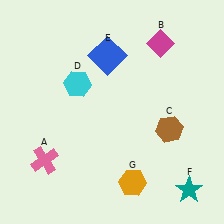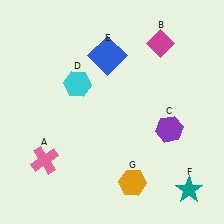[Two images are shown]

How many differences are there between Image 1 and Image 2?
There is 1 difference between the two images.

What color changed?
The hexagon (C) changed from brown in Image 1 to purple in Image 2.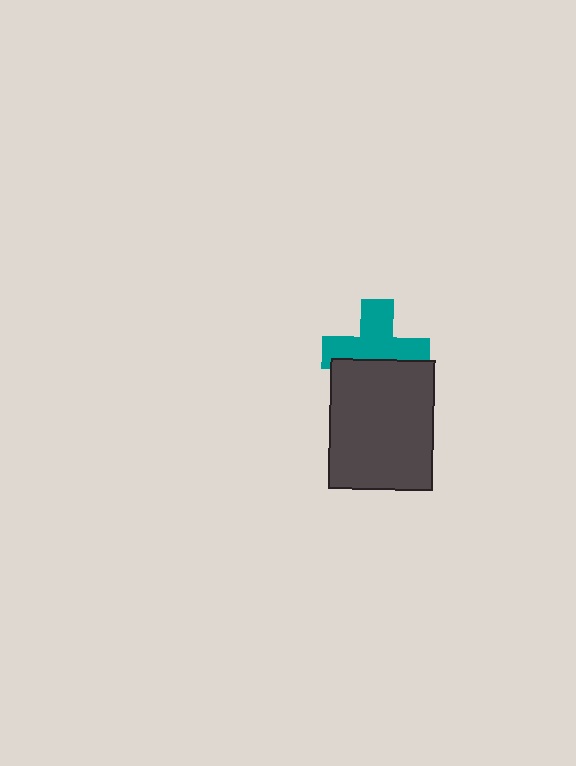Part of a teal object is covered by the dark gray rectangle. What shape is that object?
It is a cross.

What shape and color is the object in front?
The object in front is a dark gray rectangle.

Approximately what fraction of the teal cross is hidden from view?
Roughly 38% of the teal cross is hidden behind the dark gray rectangle.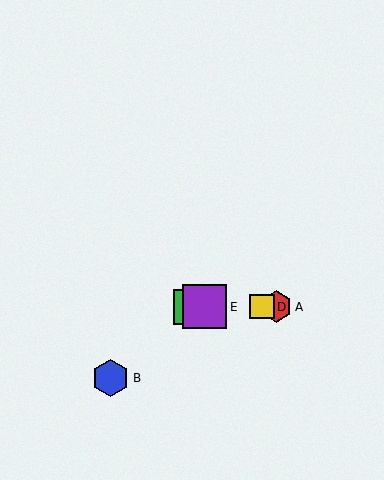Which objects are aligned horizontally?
Objects A, C, D, E are aligned horizontally.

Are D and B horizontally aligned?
No, D is at y≈307 and B is at y≈378.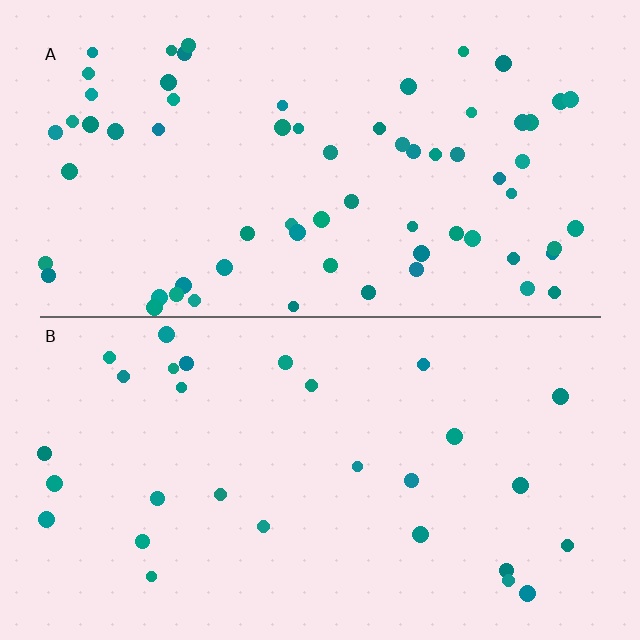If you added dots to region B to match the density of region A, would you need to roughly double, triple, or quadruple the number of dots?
Approximately double.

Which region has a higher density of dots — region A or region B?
A (the top).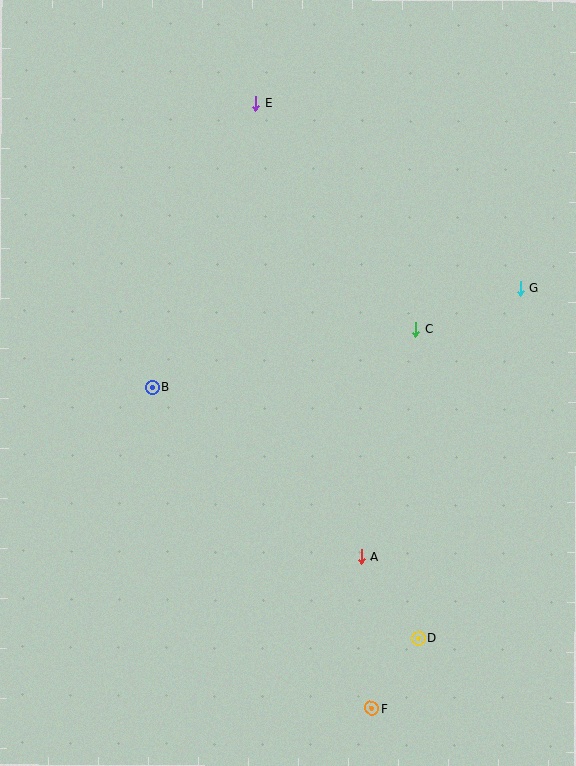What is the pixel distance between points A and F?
The distance between A and F is 152 pixels.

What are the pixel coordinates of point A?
Point A is at (361, 557).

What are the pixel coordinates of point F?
Point F is at (372, 708).